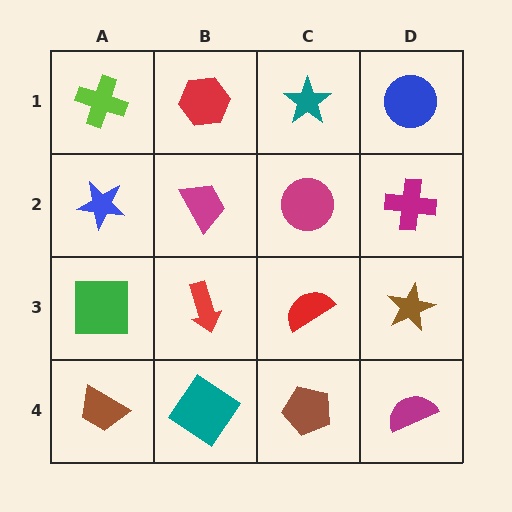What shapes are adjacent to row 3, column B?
A magenta trapezoid (row 2, column B), a teal diamond (row 4, column B), a green square (row 3, column A), a red semicircle (row 3, column C).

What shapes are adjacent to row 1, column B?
A magenta trapezoid (row 2, column B), a lime cross (row 1, column A), a teal star (row 1, column C).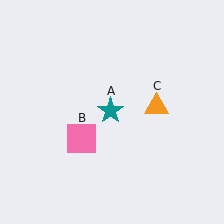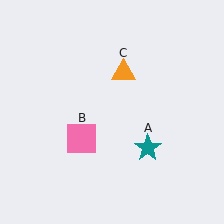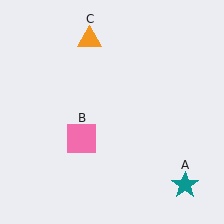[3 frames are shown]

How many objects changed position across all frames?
2 objects changed position: teal star (object A), orange triangle (object C).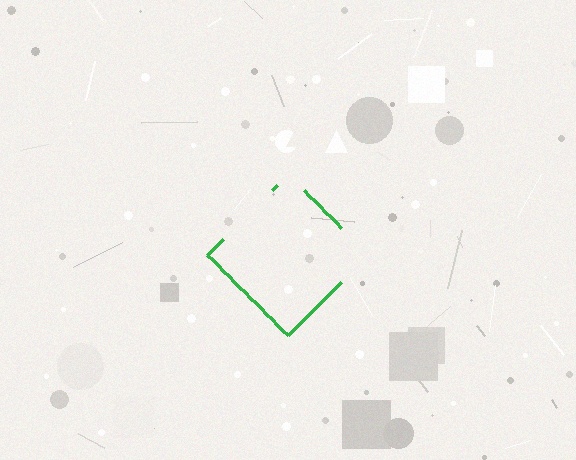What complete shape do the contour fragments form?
The contour fragments form a diamond.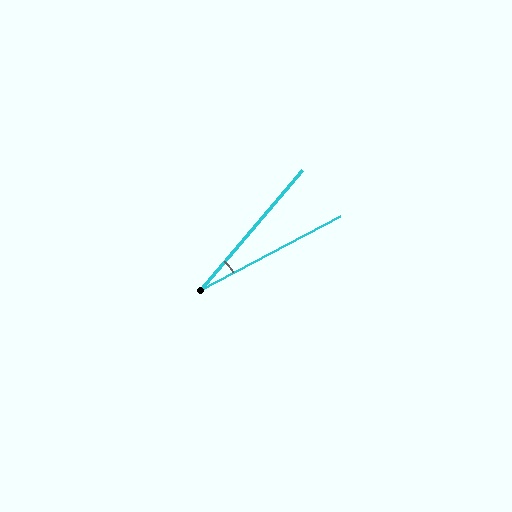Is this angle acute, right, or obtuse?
It is acute.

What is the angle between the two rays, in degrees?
Approximately 22 degrees.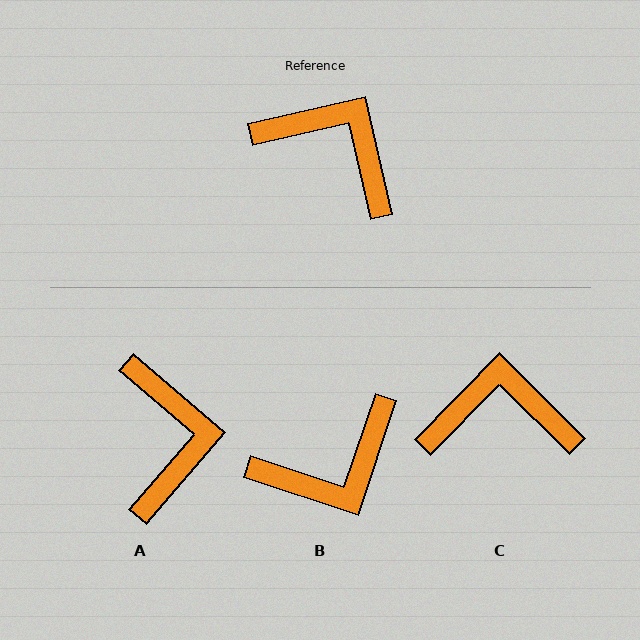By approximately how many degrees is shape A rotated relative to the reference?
Approximately 54 degrees clockwise.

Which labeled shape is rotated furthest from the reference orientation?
B, about 121 degrees away.